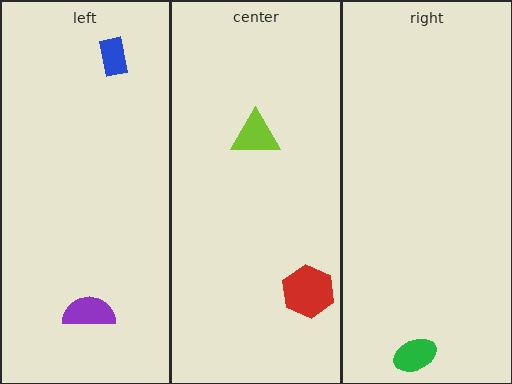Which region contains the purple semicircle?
The left region.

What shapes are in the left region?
The purple semicircle, the blue rectangle.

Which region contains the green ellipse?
The right region.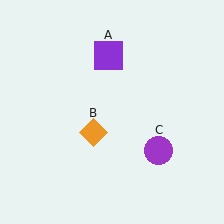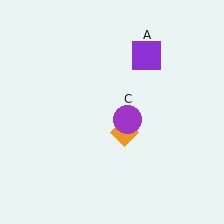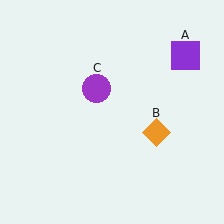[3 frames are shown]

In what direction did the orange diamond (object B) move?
The orange diamond (object B) moved right.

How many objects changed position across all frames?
3 objects changed position: purple square (object A), orange diamond (object B), purple circle (object C).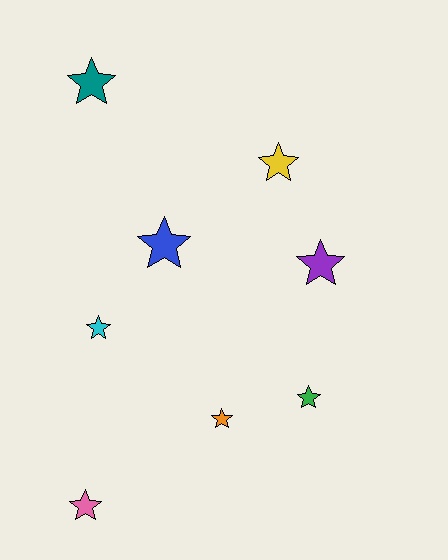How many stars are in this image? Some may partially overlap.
There are 8 stars.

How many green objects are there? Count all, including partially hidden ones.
There is 1 green object.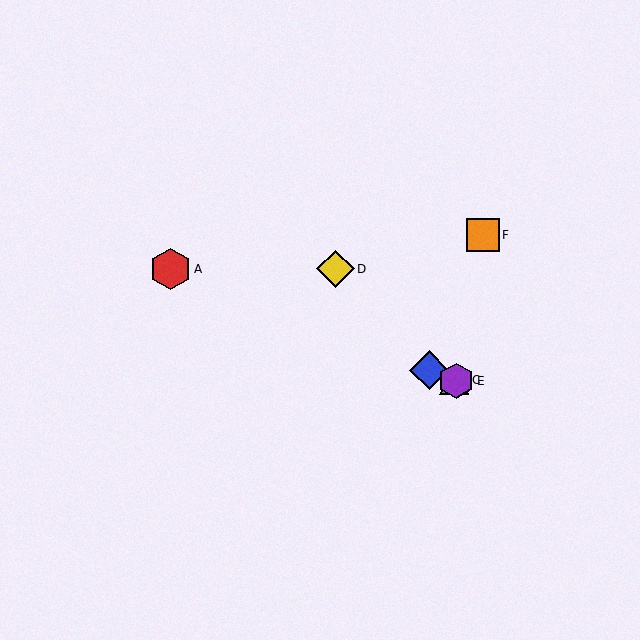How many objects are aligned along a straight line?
4 objects (A, B, C, E) are aligned along a straight line.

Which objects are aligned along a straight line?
Objects A, B, C, E are aligned along a straight line.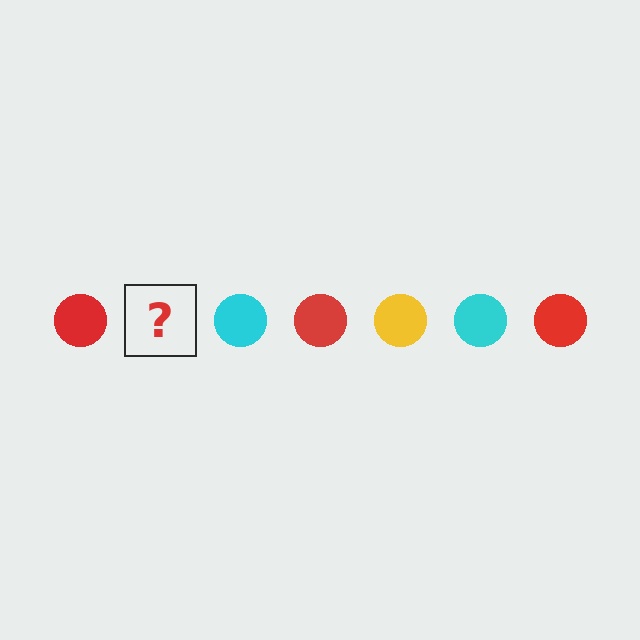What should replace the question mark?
The question mark should be replaced with a yellow circle.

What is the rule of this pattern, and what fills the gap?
The rule is that the pattern cycles through red, yellow, cyan circles. The gap should be filled with a yellow circle.